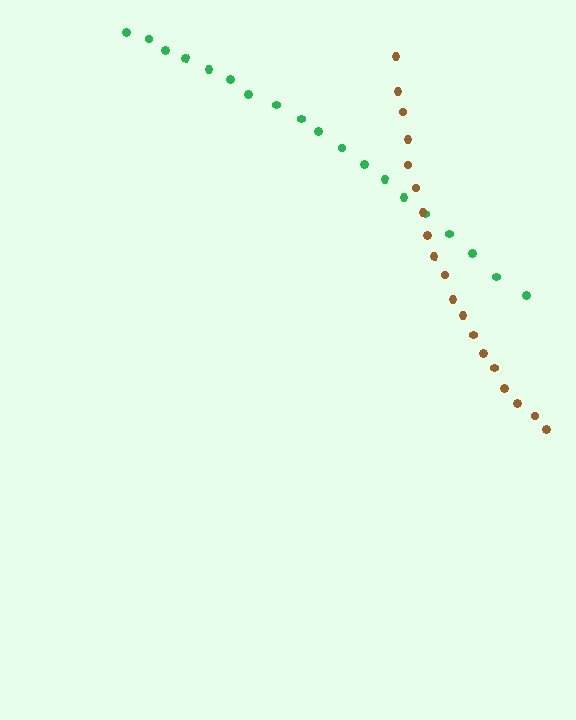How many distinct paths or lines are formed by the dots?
There are 2 distinct paths.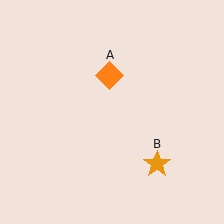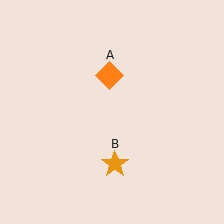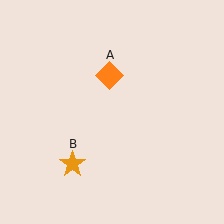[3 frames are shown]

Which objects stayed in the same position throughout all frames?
Orange diamond (object A) remained stationary.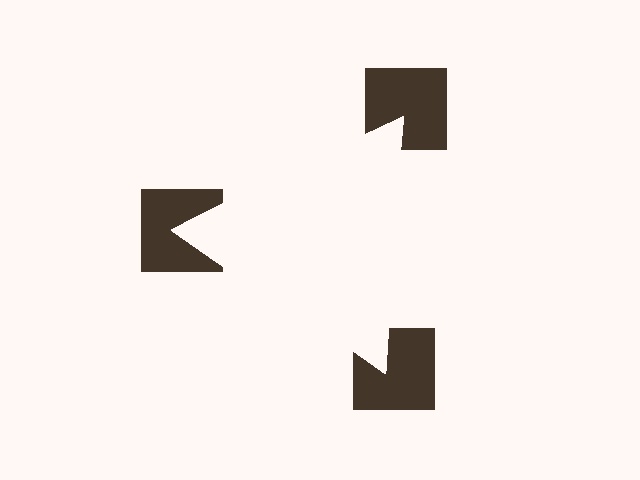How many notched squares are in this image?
There are 3 — one at each vertex of the illusory triangle.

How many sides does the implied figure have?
3 sides.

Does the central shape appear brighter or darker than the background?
It typically appears slightly brighter than the background, even though no actual brightness change is drawn.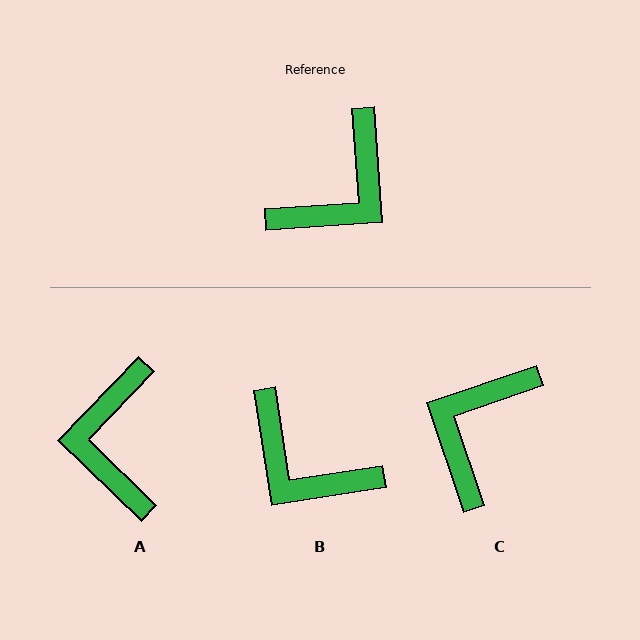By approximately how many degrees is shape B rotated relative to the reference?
Approximately 85 degrees clockwise.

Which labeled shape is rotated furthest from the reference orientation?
C, about 165 degrees away.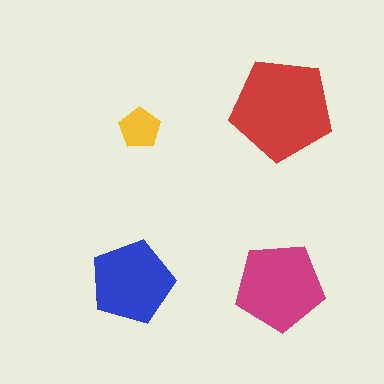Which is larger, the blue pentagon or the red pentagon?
The red one.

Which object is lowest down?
The magenta pentagon is bottommost.